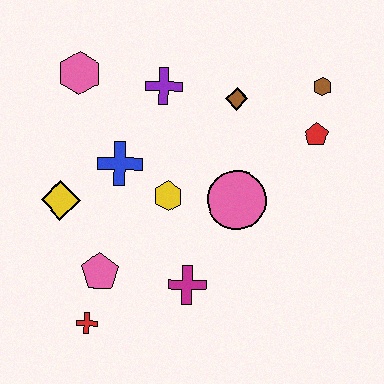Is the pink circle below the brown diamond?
Yes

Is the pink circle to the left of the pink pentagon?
No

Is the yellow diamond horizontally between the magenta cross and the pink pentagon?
No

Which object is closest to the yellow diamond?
The blue cross is closest to the yellow diamond.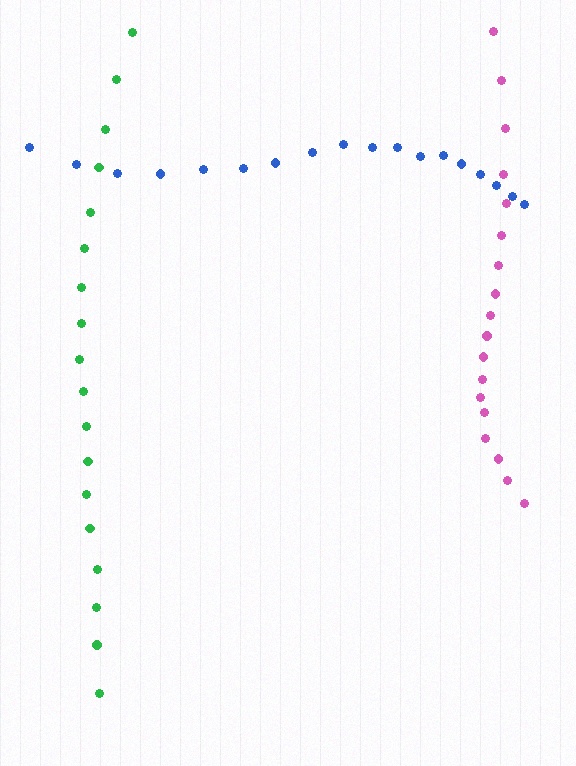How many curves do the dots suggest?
There are 3 distinct paths.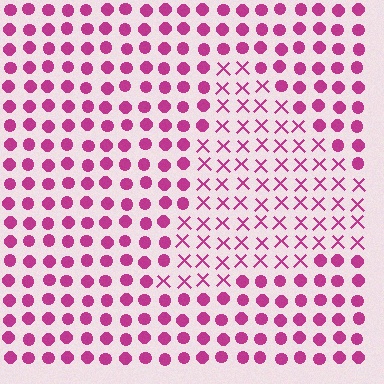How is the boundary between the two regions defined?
The boundary is defined by a change in element shape: X marks inside vs. circles outside. All elements share the same color and spacing.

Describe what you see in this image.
The image is filled with small magenta elements arranged in a uniform grid. A triangle-shaped region contains X marks, while the surrounding area contains circles. The boundary is defined purely by the change in element shape.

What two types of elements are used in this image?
The image uses X marks inside the triangle region and circles outside it.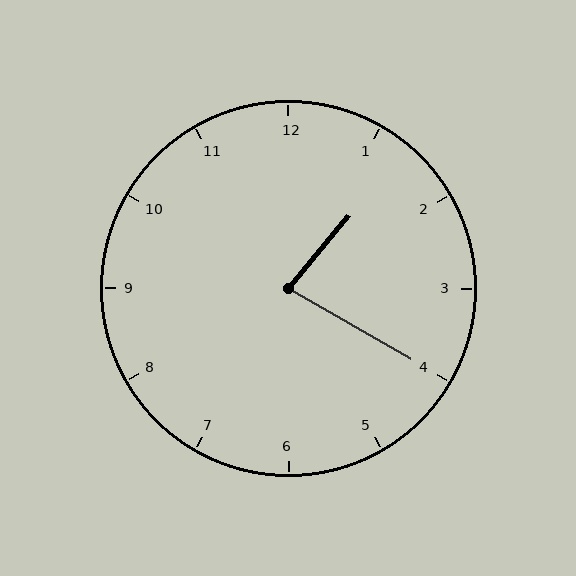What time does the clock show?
1:20.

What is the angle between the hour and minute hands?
Approximately 80 degrees.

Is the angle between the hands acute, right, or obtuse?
It is acute.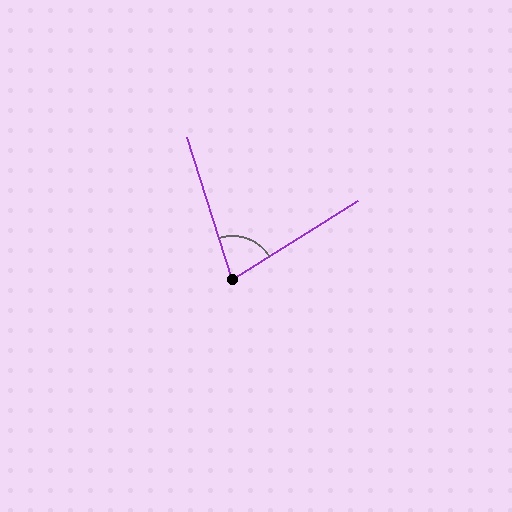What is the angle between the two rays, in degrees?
Approximately 75 degrees.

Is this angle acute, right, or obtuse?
It is acute.